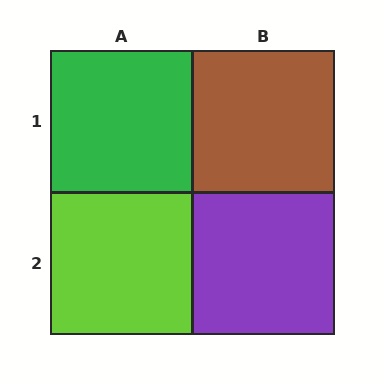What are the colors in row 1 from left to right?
Green, brown.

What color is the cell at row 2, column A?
Lime.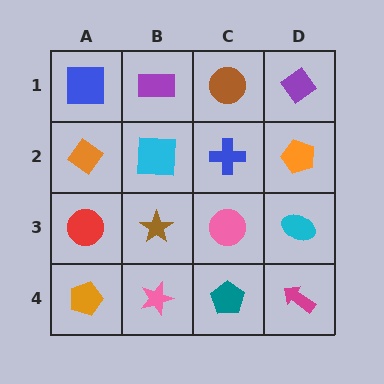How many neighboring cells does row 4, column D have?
2.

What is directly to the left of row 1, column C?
A purple rectangle.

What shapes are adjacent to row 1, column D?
An orange pentagon (row 2, column D), a brown circle (row 1, column C).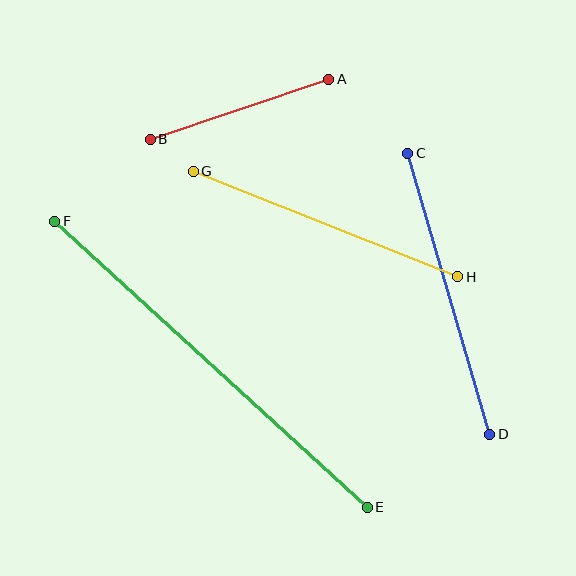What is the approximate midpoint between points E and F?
The midpoint is at approximately (211, 364) pixels.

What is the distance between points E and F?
The distance is approximately 424 pixels.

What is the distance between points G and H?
The distance is approximately 285 pixels.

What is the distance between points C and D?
The distance is approximately 293 pixels.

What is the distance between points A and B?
The distance is approximately 188 pixels.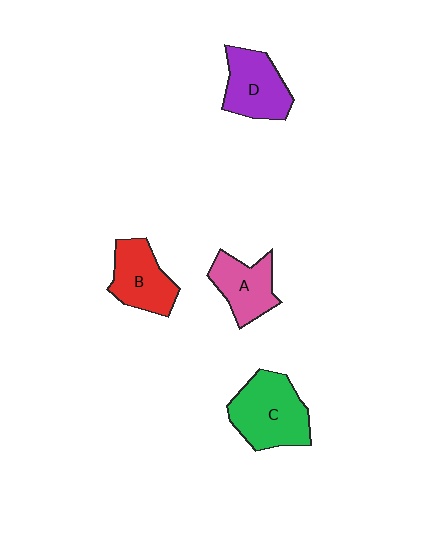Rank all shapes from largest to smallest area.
From largest to smallest: C (green), D (purple), B (red), A (pink).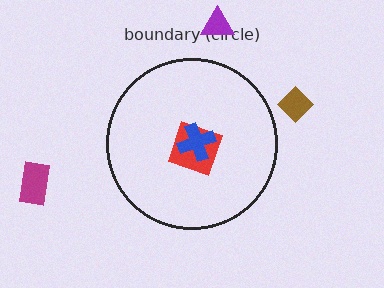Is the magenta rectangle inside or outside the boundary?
Outside.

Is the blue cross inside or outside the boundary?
Inside.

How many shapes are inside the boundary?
2 inside, 3 outside.